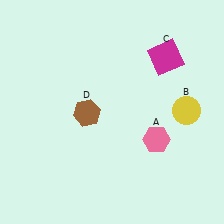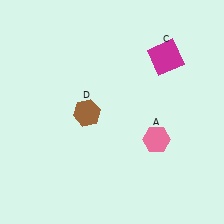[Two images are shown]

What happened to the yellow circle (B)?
The yellow circle (B) was removed in Image 2. It was in the top-right area of Image 1.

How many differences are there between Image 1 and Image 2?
There is 1 difference between the two images.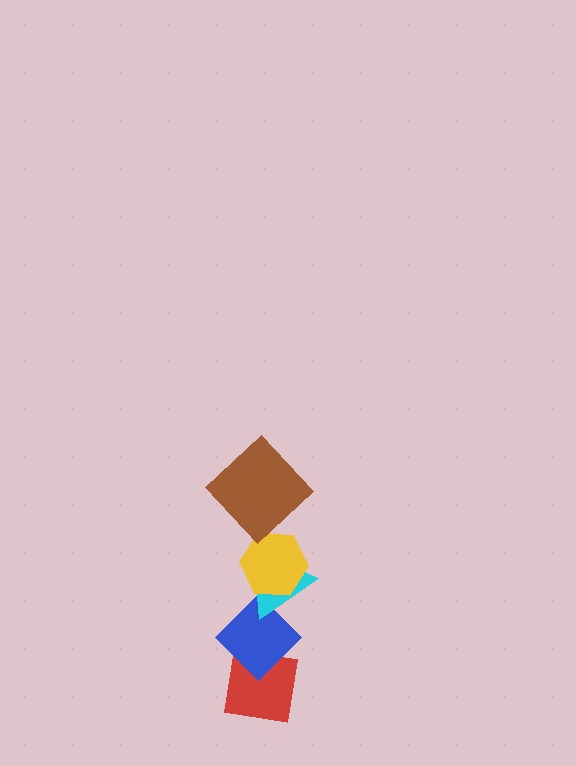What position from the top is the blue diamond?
The blue diamond is 4th from the top.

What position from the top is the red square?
The red square is 5th from the top.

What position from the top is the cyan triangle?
The cyan triangle is 3rd from the top.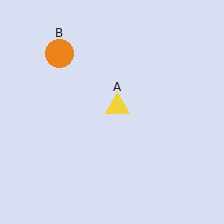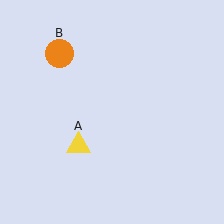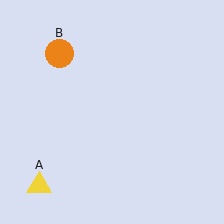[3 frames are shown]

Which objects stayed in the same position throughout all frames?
Orange circle (object B) remained stationary.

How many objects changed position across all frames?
1 object changed position: yellow triangle (object A).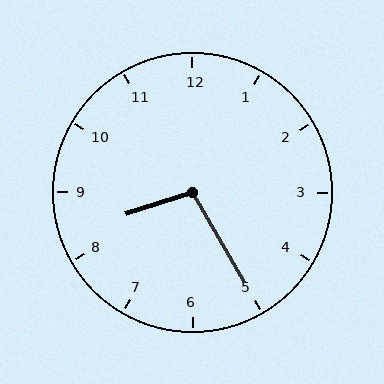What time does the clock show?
8:25.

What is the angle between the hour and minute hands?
Approximately 102 degrees.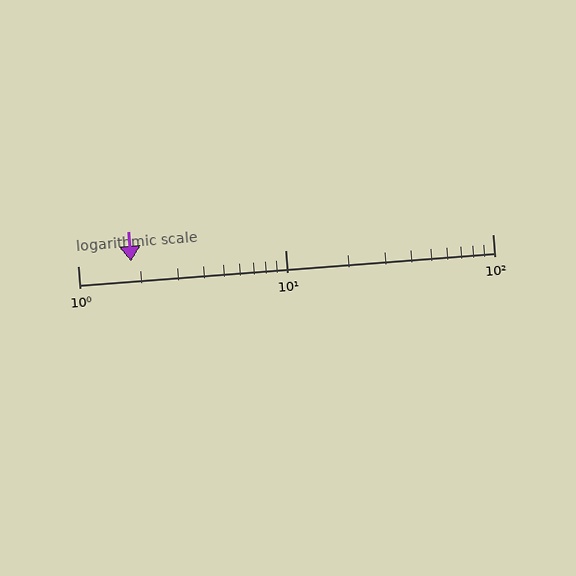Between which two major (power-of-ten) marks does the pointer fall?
The pointer is between 1 and 10.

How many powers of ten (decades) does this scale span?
The scale spans 2 decades, from 1 to 100.